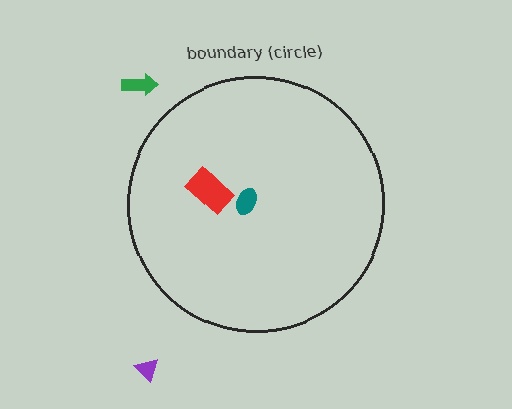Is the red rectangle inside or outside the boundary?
Inside.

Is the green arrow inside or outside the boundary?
Outside.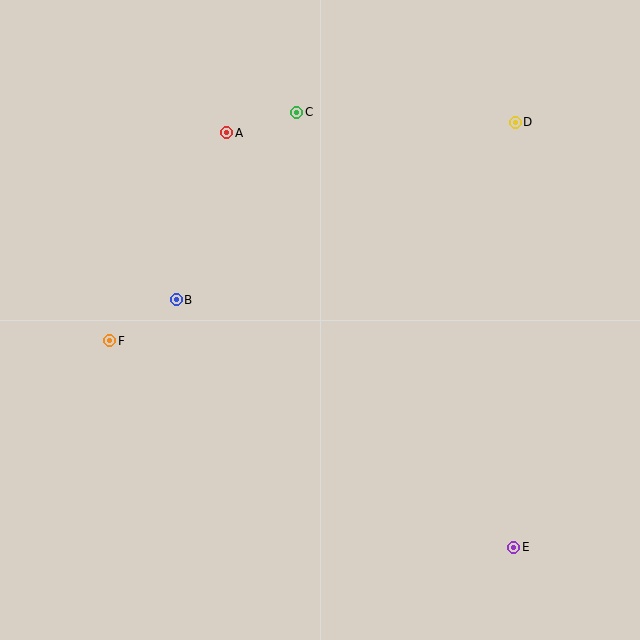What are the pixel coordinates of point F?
Point F is at (110, 341).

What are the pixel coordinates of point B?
Point B is at (176, 300).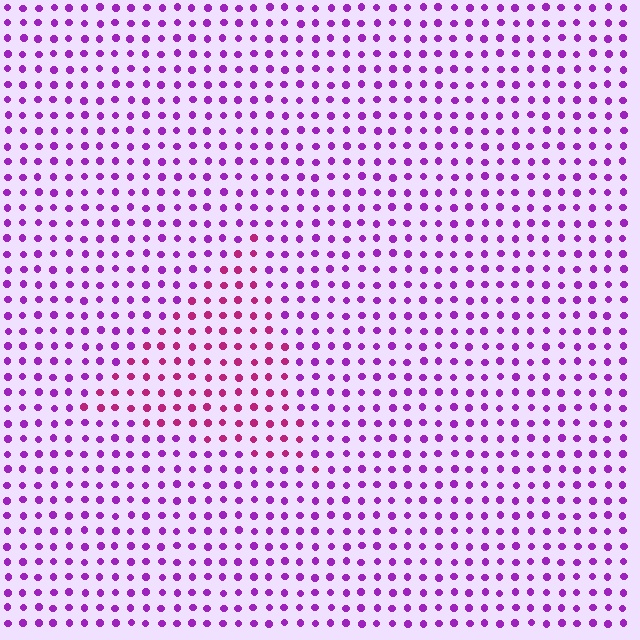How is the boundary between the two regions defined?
The boundary is defined purely by a slight shift in hue (about 37 degrees). Spacing, size, and orientation are identical on both sides.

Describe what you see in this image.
The image is filled with small purple elements in a uniform arrangement. A triangle-shaped region is visible where the elements are tinted to a slightly different hue, forming a subtle color boundary.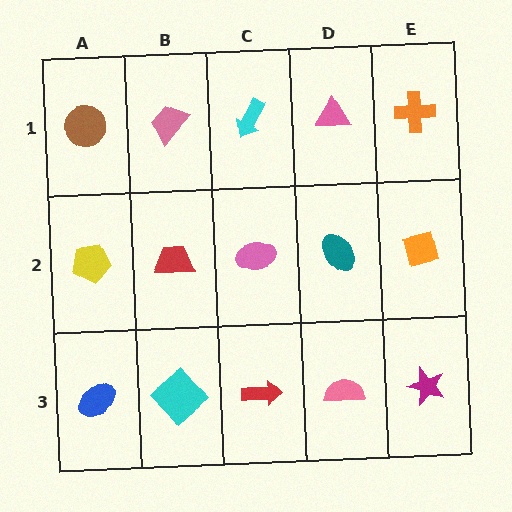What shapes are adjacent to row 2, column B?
A pink trapezoid (row 1, column B), a cyan diamond (row 3, column B), a yellow pentagon (row 2, column A), a pink ellipse (row 2, column C).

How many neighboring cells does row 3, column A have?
2.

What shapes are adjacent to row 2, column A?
A brown circle (row 1, column A), a blue ellipse (row 3, column A), a red trapezoid (row 2, column B).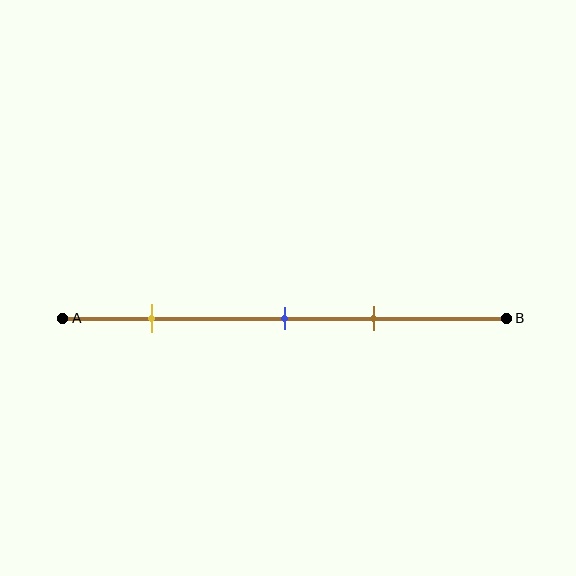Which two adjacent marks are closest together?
The blue and brown marks are the closest adjacent pair.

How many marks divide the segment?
There are 3 marks dividing the segment.